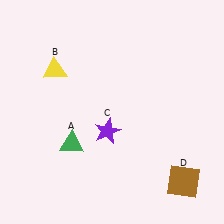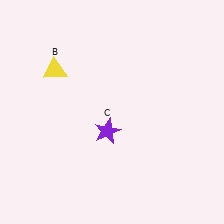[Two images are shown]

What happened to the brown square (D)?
The brown square (D) was removed in Image 2. It was in the bottom-right area of Image 1.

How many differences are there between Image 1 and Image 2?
There are 2 differences between the two images.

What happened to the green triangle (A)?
The green triangle (A) was removed in Image 2. It was in the bottom-left area of Image 1.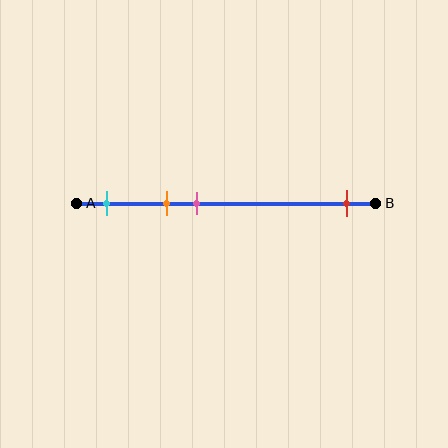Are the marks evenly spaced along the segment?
No, the marks are not evenly spaced.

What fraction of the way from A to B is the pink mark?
The pink mark is approximately 40% (0.4) of the way from A to B.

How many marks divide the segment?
There are 4 marks dividing the segment.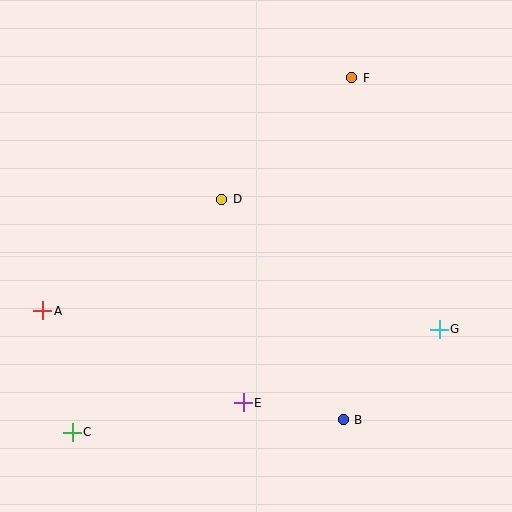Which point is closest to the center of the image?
Point D at (222, 199) is closest to the center.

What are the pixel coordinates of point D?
Point D is at (222, 199).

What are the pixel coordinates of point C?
Point C is at (72, 432).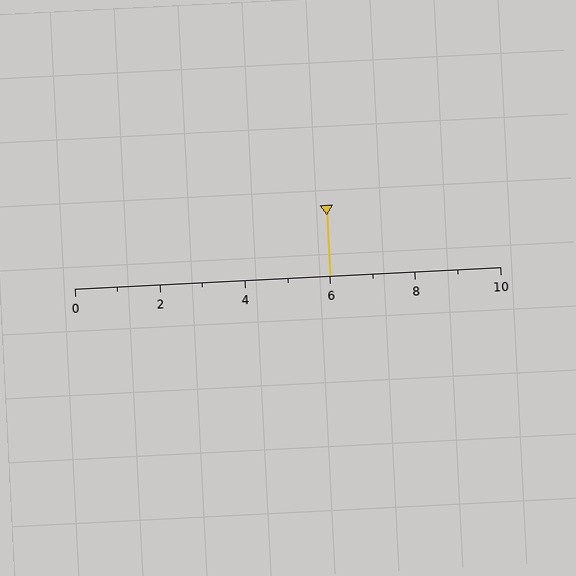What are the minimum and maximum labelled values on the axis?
The axis runs from 0 to 10.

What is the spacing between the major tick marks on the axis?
The major ticks are spaced 2 apart.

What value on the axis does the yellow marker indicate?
The marker indicates approximately 6.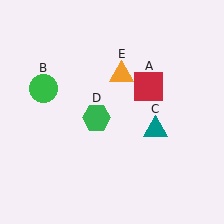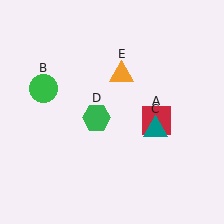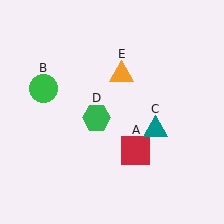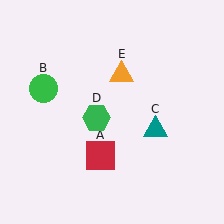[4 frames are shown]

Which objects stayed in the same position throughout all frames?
Green circle (object B) and teal triangle (object C) and green hexagon (object D) and orange triangle (object E) remained stationary.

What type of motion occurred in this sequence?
The red square (object A) rotated clockwise around the center of the scene.